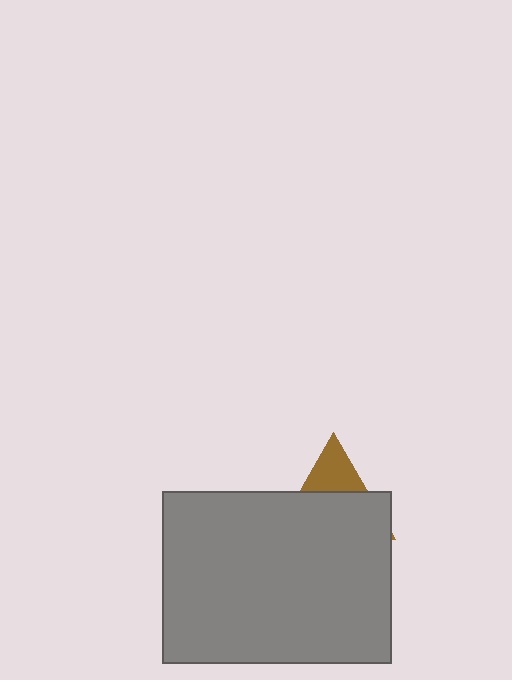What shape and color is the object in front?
The object in front is a gray rectangle.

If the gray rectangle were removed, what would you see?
You would see the complete brown triangle.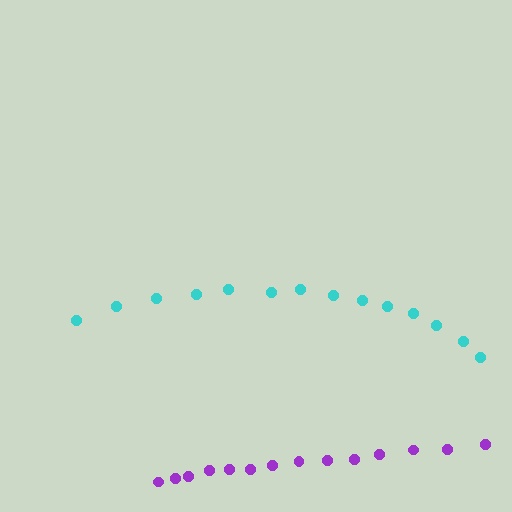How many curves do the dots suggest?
There are 2 distinct paths.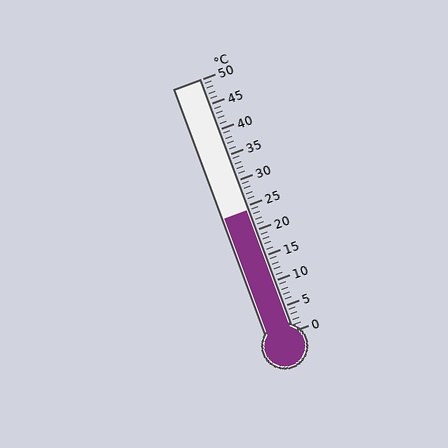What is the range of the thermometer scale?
The thermometer scale ranges from 0°C to 50°C.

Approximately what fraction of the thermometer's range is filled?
The thermometer is filled to approximately 50% of its range.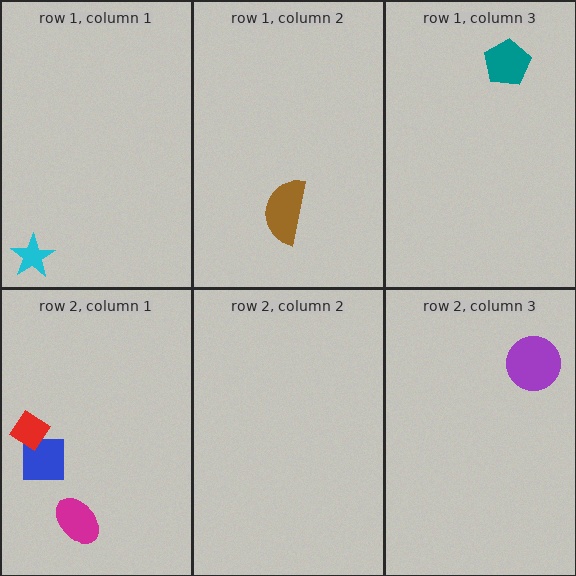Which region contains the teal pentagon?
The row 1, column 3 region.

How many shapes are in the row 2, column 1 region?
3.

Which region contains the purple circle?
The row 2, column 3 region.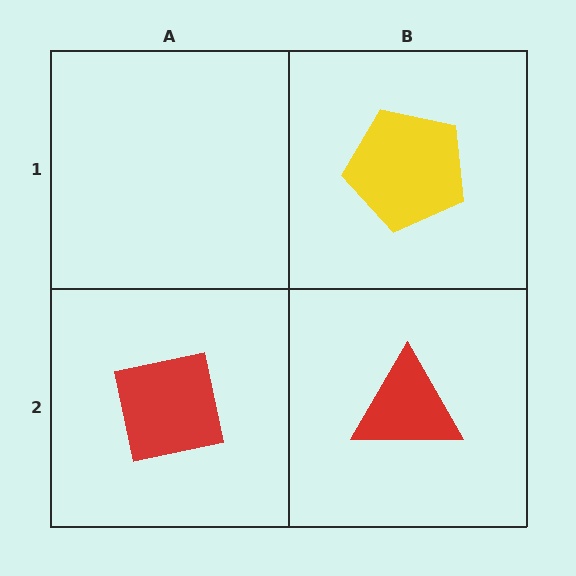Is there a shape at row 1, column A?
No, that cell is empty.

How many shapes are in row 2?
2 shapes.